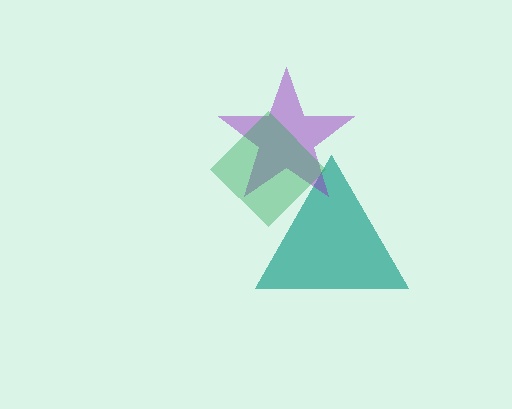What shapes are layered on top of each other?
The layered shapes are: a teal triangle, a purple star, a green diamond.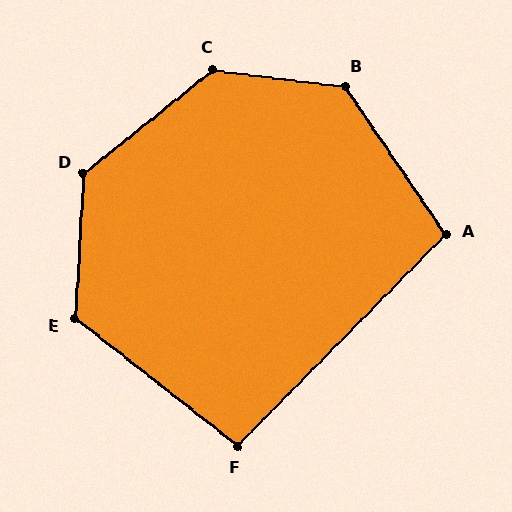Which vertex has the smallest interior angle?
F, at approximately 96 degrees.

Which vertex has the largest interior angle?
C, at approximately 134 degrees.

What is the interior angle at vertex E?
Approximately 125 degrees (obtuse).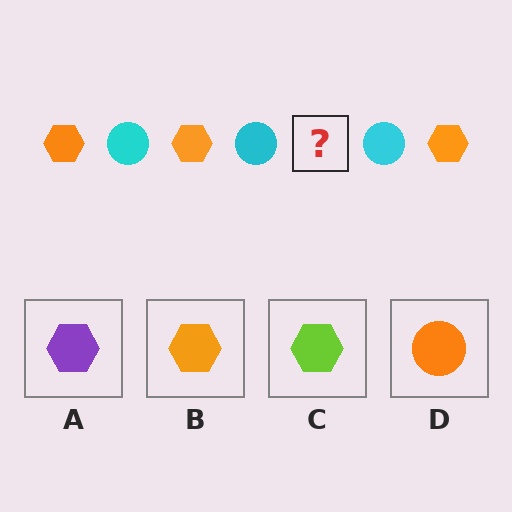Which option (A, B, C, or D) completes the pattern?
B.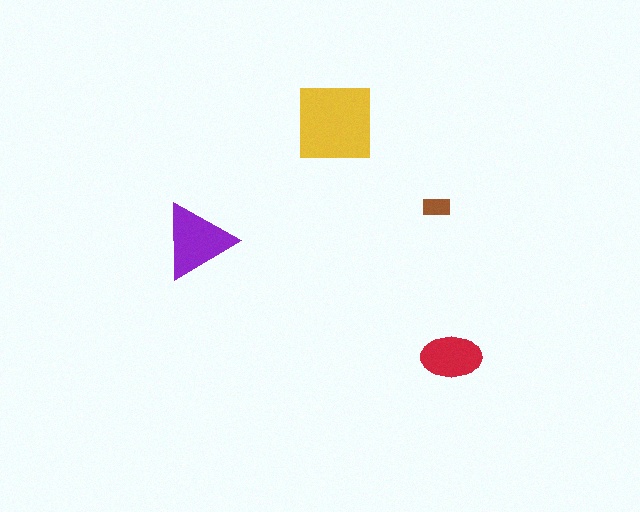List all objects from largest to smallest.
The yellow square, the purple triangle, the red ellipse, the brown rectangle.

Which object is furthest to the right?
The red ellipse is rightmost.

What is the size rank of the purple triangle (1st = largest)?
2nd.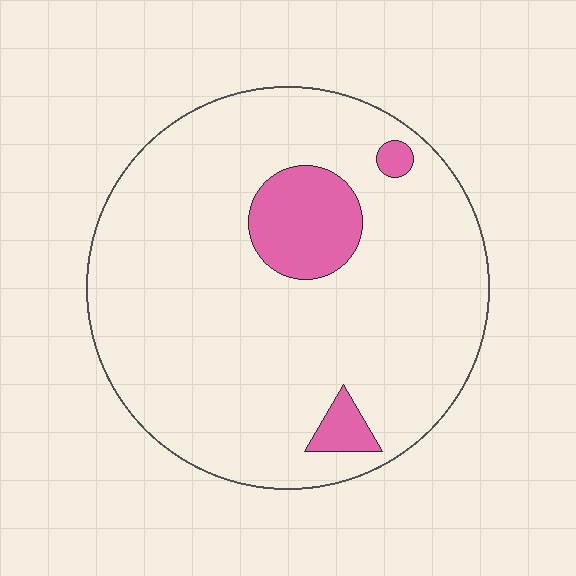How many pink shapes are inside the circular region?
3.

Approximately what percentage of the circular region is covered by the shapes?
Approximately 10%.